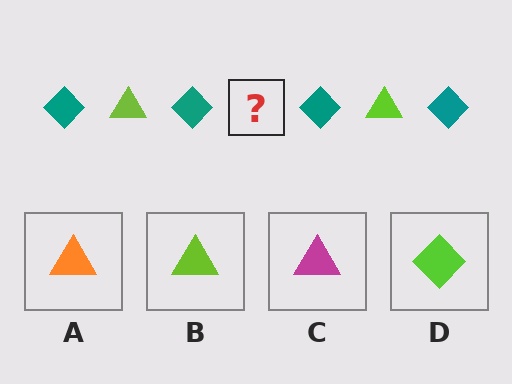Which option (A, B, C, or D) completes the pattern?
B.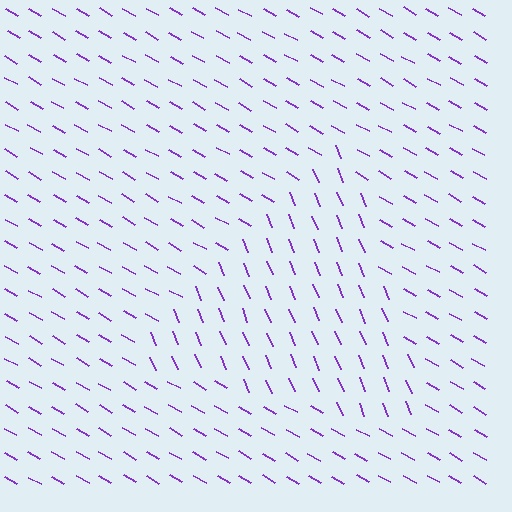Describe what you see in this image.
The image is filled with small purple line segments. A triangle region in the image has lines oriented differently from the surrounding lines, creating a visible texture boundary.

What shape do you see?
I see a triangle.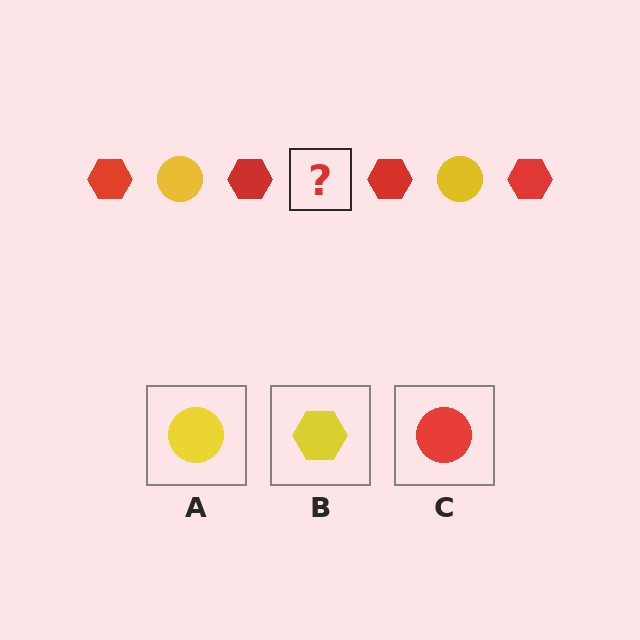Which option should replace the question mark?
Option A.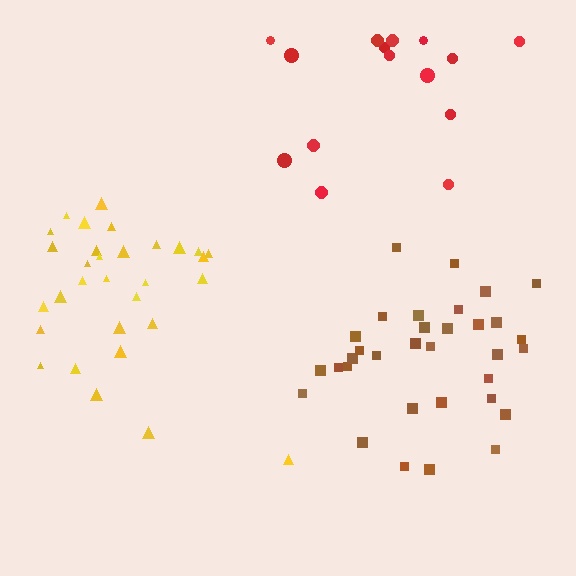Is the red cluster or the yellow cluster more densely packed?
Yellow.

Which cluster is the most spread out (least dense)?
Red.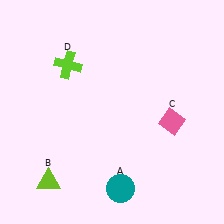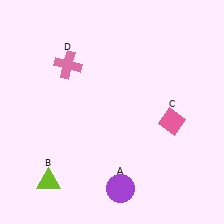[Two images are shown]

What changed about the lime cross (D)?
In Image 1, D is lime. In Image 2, it changed to pink.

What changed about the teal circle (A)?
In Image 1, A is teal. In Image 2, it changed to purple.